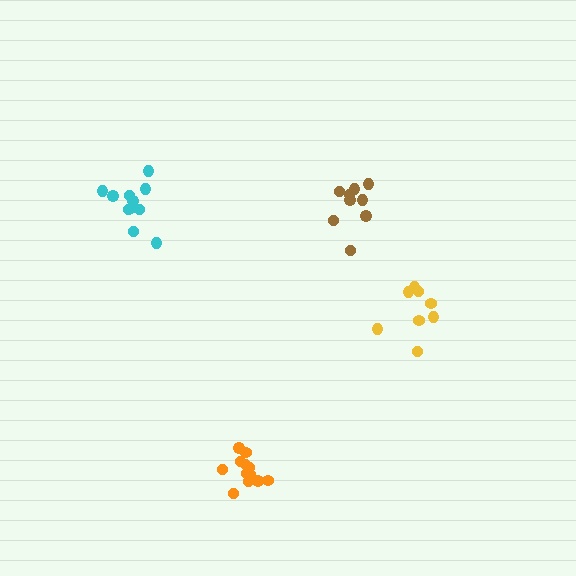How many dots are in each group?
Group 1: 13 dots, Group 2: 9 dots, Group 3: 8 dots, Group 4: 11 dots (41 total).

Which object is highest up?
The brown cluster is topmost.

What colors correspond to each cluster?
The clusters are colored: orange, brown, yellow, cyan.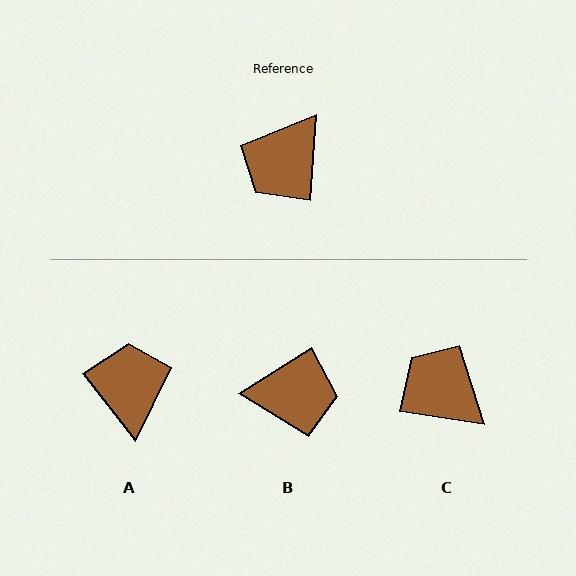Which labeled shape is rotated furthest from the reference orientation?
A, about 139 degrees away.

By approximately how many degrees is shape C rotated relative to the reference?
Approximately 95 degrees clockwise.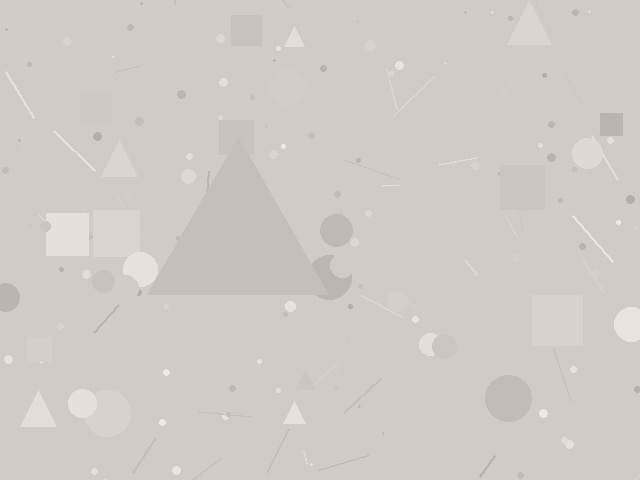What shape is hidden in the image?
A triangle is hidden in the image.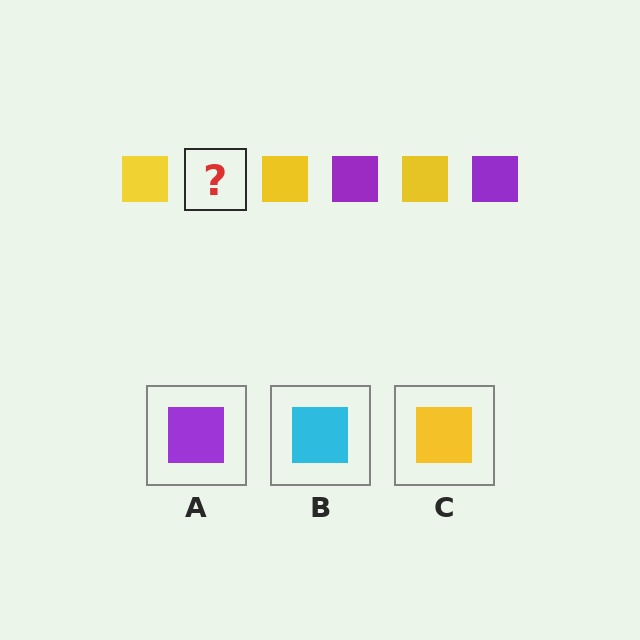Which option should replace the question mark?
Option A.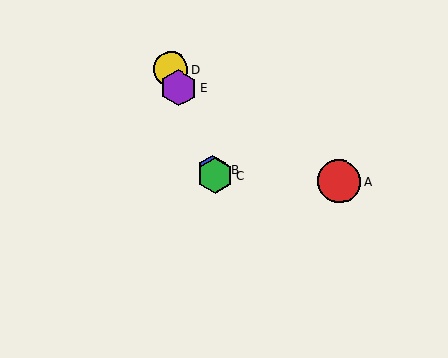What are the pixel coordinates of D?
Object D is at (171, 69).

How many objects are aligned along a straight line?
4 objects (B, C, D, E) are aligned along a straight line.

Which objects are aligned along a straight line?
Objects B, C, D, E are aligned along a straight line.